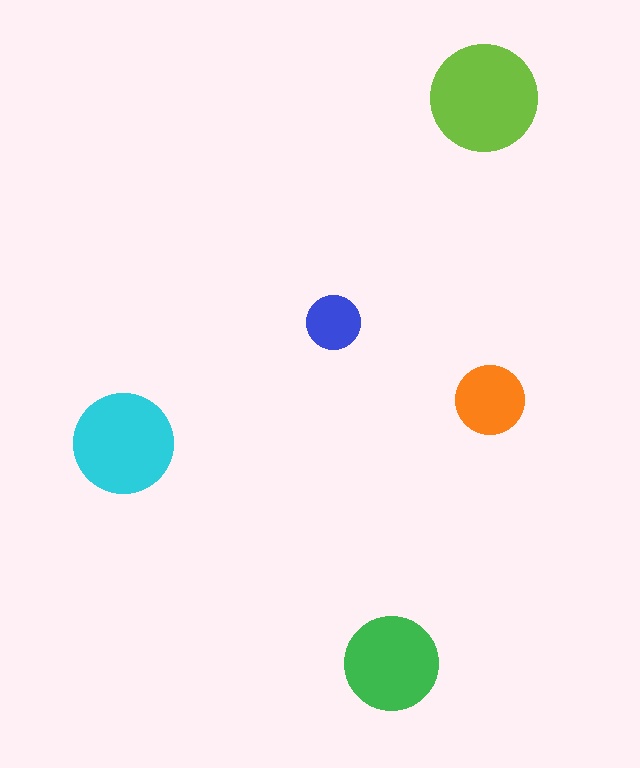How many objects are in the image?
There are 5 objects in the image.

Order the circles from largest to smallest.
the lime one, the cyan one, the green one, the orange one, the blue one.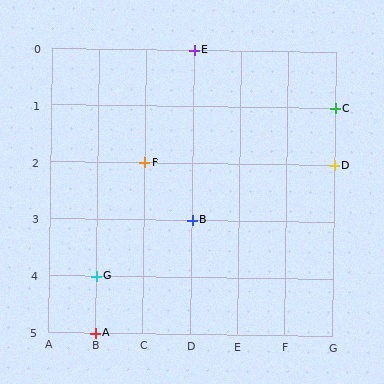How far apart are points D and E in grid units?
Points D and E are 3 columns and 2 rows apart (about 3.6 grid units diagonally).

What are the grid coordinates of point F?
Point F is at grid coordinates (C, 2).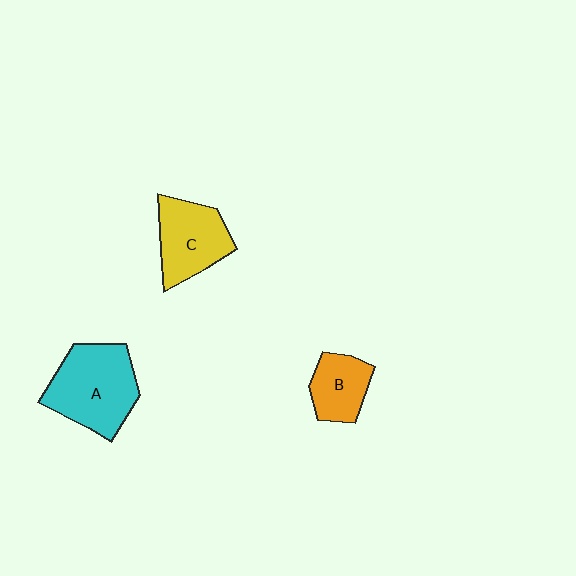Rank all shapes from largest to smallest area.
From largest to smallest: A (cyan), C (yellow), B (orange).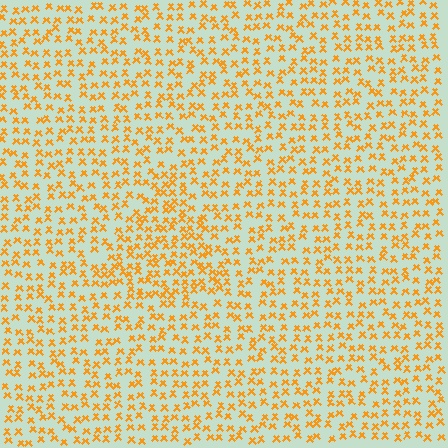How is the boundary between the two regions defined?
The boundary is defined by a change in element density (approximately 1.5x ratio). All elements are the same color, size, and shape.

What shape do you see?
I see a triangle.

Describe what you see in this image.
The image contains small orange elements arranged at two different densities. A triangle-shaped region is visible where the elements are more densely packed than the surrounding area.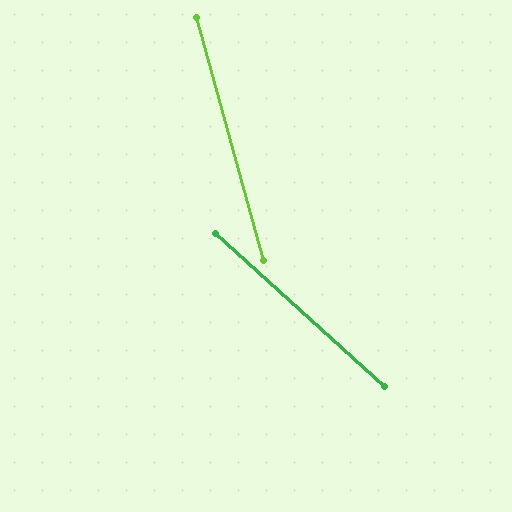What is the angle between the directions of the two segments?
Approximately 32 degrees.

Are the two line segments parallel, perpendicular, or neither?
Neither parallel nor perpendicular — they differ by about 32°.